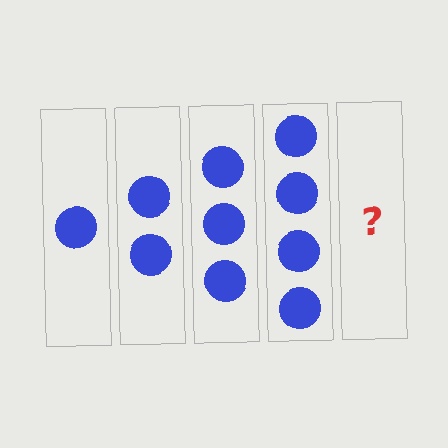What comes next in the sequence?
The next element should be 5 circles.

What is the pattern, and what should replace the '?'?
The pattern is that each step adds one more circle. The '?' should be 5 circles.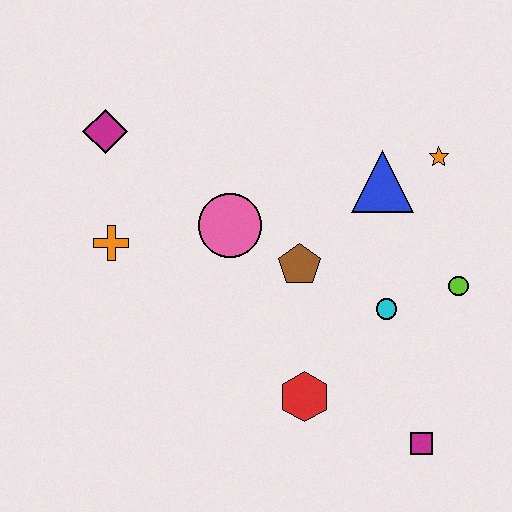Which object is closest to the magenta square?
The red hexagon is closest to the magenta square.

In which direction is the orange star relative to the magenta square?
The orange star is above the magenta square.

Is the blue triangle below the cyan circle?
No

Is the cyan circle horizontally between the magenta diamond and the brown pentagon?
No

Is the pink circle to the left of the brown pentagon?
Yes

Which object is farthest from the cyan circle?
The magenta diamond is farthest from the cyan circle.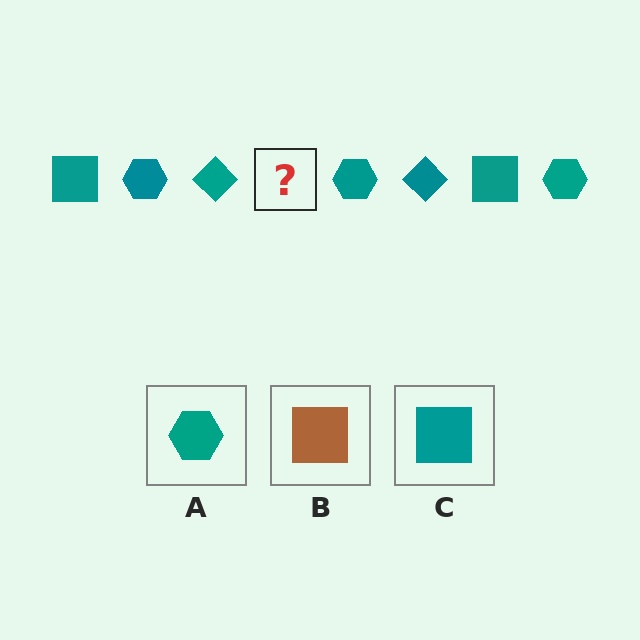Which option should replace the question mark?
Option C.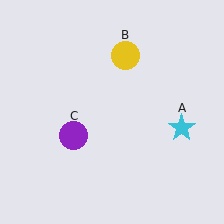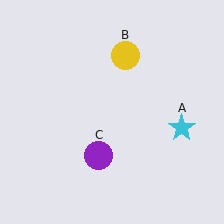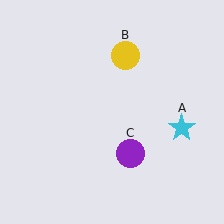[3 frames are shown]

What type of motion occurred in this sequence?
The purple circle (object C) rotated counterclockwise around the center of the scene.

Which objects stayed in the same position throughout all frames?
Cyan star (object A) and yellow circle (object B) remained stationary.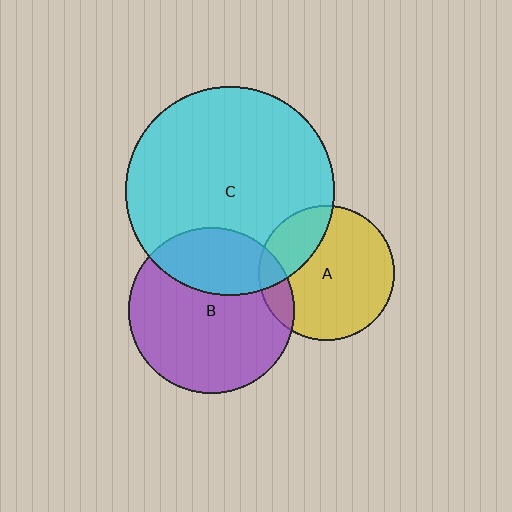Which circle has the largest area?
Circle C (cyan).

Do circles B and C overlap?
Yes.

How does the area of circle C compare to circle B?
Approximately 1.6 times.